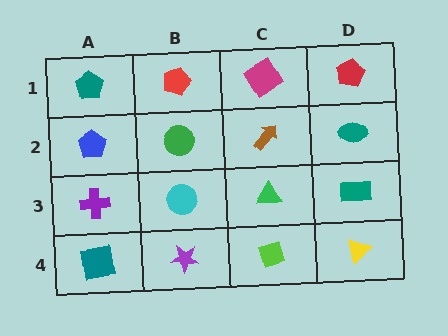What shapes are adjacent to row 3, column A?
A blue pentagon (row 2, column A), a teal square (row 4, column A), a cyan circle (row 3, column B).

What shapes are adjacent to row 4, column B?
A cyan circle (row 3, column B), a teal square (row 4, column A), a lime diamond (row 4, column C).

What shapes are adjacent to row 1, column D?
A teal ellipse (row 2, column D), a magenta diamond (row 1, column C).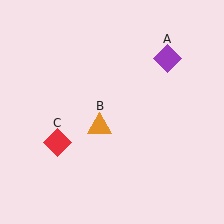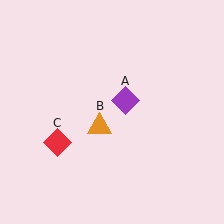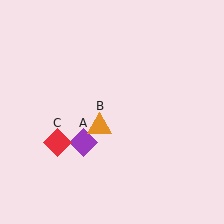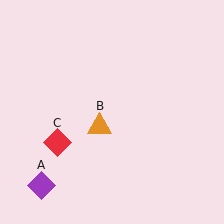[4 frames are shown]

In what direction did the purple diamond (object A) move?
The purple diamond (object A) moved down and to the left.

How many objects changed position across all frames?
1 object changed position: purple diamond (object A).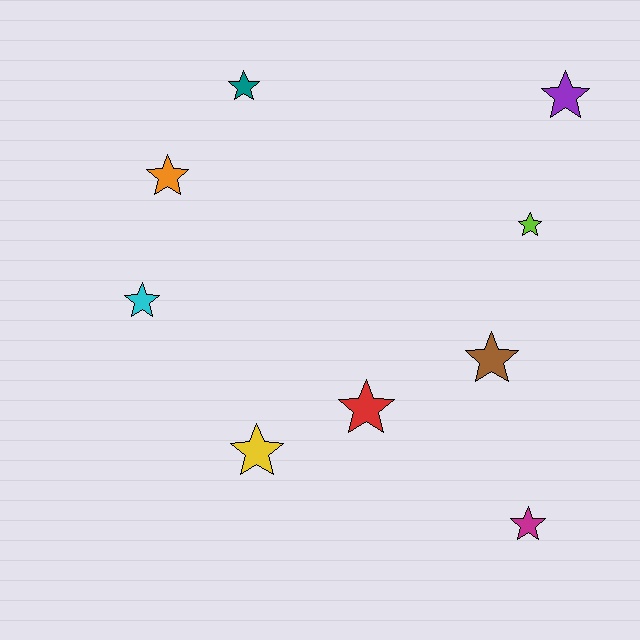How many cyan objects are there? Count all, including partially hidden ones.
There is 1 cyan object.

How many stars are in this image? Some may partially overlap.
There are 9 stars.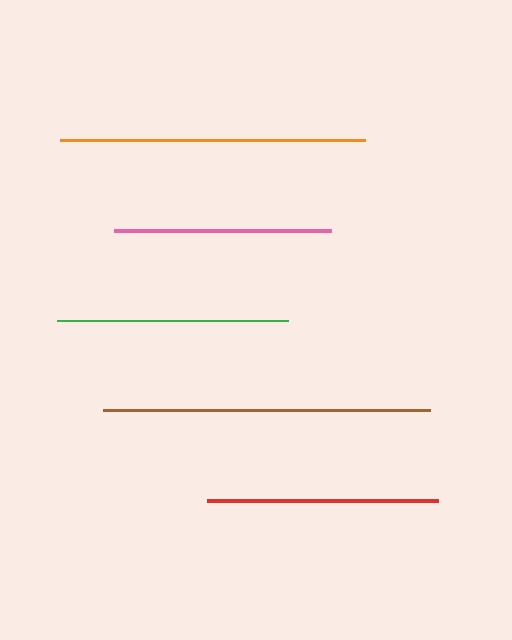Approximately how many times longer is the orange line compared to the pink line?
The orange line is approximately 1.4 times the length of the pink line.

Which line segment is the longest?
The brown line is the longest at approximately 327 pixels.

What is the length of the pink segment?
The pink segment is approximately 217 pixels long.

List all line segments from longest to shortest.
From longest to shortest: brown, orange, red, green, pink.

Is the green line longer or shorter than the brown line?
The brown line is longer than the green line.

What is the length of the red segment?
The red segment is approximately 231 pixels long.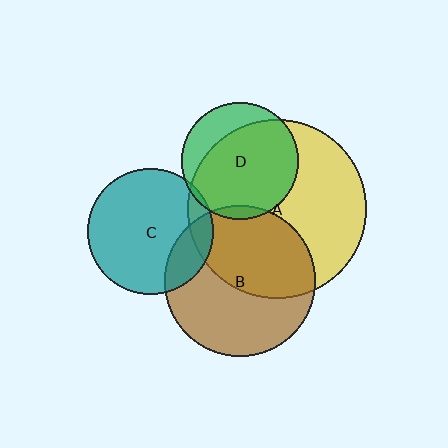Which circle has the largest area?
Circle A (yellow).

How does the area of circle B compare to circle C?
Approximately 1.4 times.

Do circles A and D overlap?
Yes.